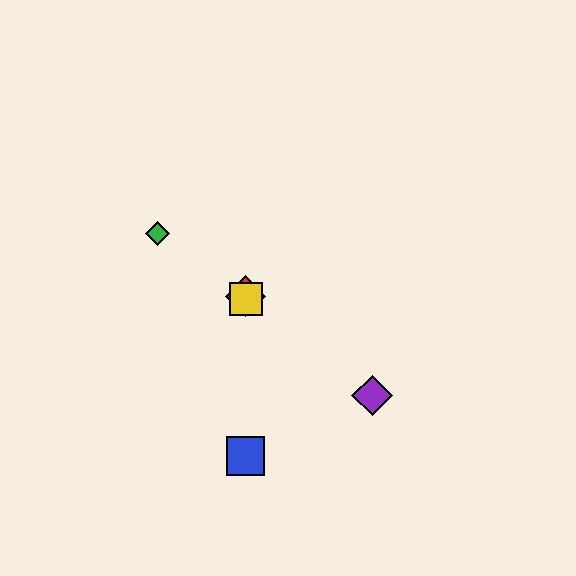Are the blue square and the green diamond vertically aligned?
No, the blue square is at x≈246 and the green diamond is at x≈158.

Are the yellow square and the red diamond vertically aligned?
Yes, both are at x≈246.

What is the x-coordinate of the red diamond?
The red diamond is at x≈246.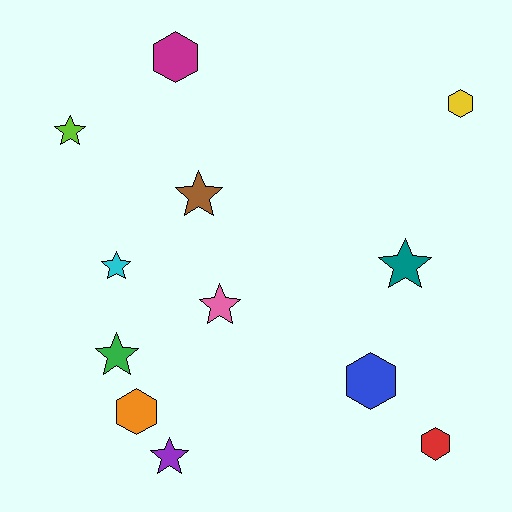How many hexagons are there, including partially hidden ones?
There are 5 hexagons.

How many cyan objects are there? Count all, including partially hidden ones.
There is 1 cyan object.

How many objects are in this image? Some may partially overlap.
There are 12 objects.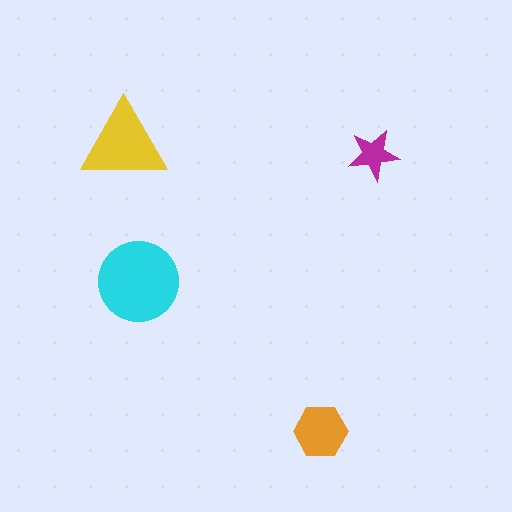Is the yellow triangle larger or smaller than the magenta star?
Larger.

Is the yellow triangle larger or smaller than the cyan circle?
Smaller.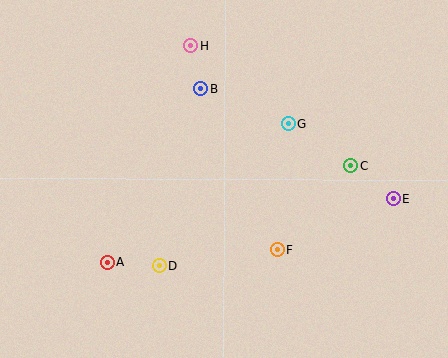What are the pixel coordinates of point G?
Point G is at (289, 124).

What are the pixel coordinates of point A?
Point A is at (107, 263).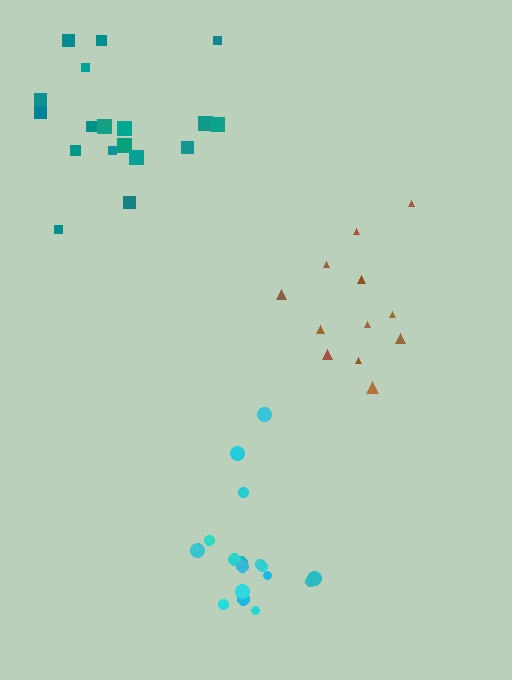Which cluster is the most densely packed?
Cyan.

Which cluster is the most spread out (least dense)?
Teal.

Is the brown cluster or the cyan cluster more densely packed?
Cyan.